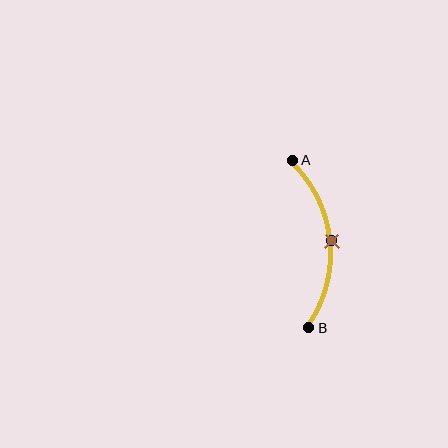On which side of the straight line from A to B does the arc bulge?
The arc bulges to the right of the straight line connecting A and B.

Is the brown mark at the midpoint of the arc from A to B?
Yes. The brown mark lies on the arc at equal arc-length from both A and B — it is the arc midpoint.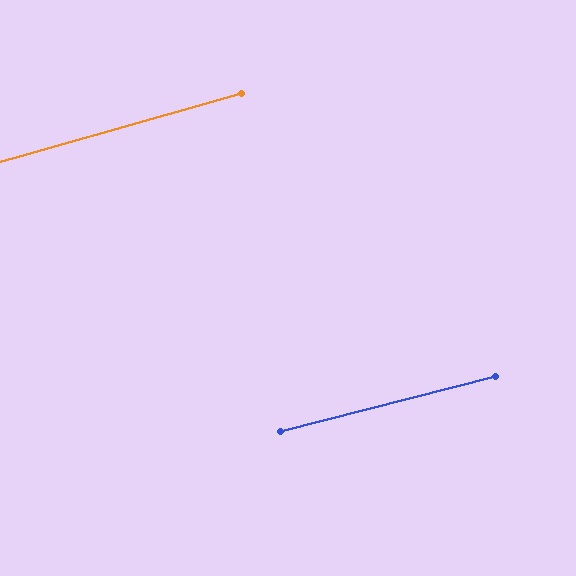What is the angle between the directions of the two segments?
Approximately 1 degree.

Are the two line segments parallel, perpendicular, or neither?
Parallel — their directions differ by only 1.3°.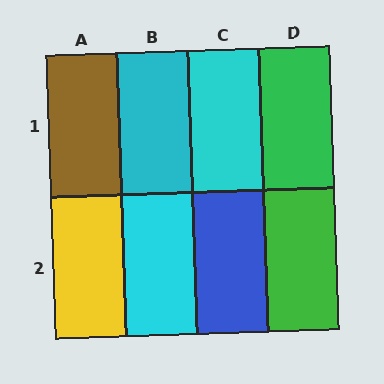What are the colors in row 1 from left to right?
Brown, cyan, cyan, green.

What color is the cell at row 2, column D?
Green.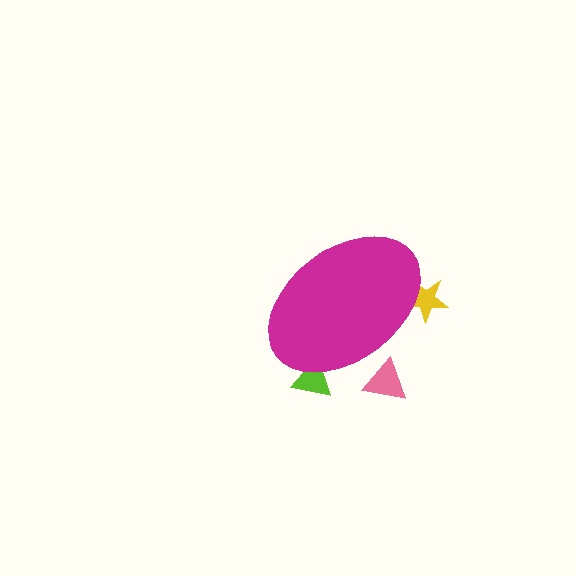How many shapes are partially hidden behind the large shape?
3 shapes are partially hidden.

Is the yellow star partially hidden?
Yes, the yellow star is partially hidden behind the magenta ellipse.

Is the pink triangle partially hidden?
Yes, the pink triangle is partially hidden behind the magenta ellipse.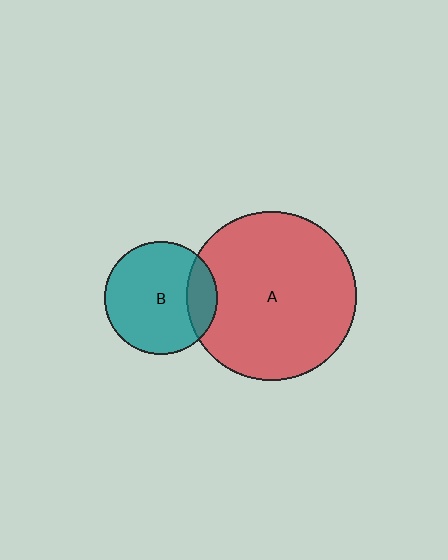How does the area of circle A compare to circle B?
Approximately 2.3 times.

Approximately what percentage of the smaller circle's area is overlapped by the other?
Approximately 20%.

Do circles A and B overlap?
Yes.